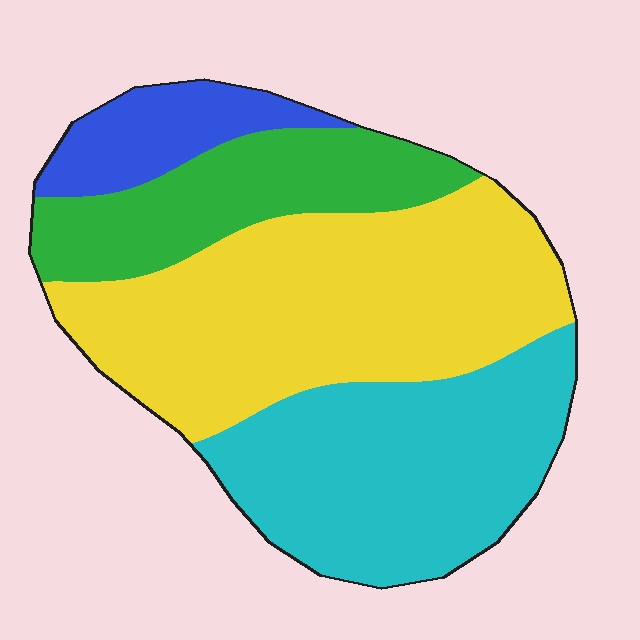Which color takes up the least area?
Blue, at roughly 10%.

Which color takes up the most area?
Yellow, at roughly 40%.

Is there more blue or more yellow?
Yellow.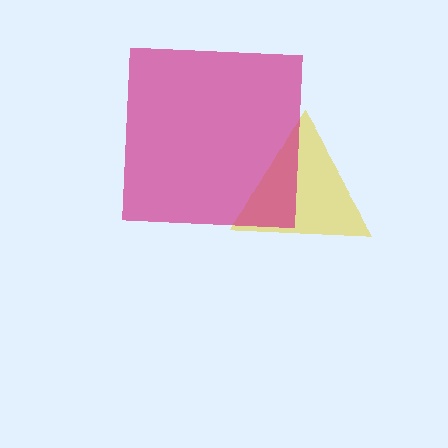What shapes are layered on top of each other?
The layered shapes are: a yellow triangle, a magenta square.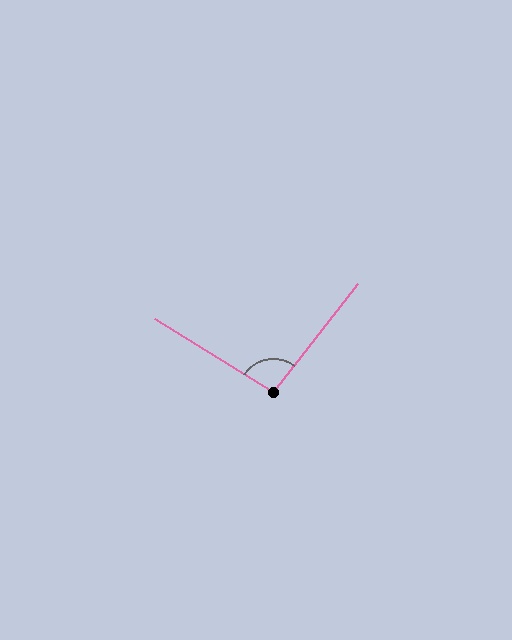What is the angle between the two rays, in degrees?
Approximately 96 degrees.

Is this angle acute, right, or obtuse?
It is obtuse.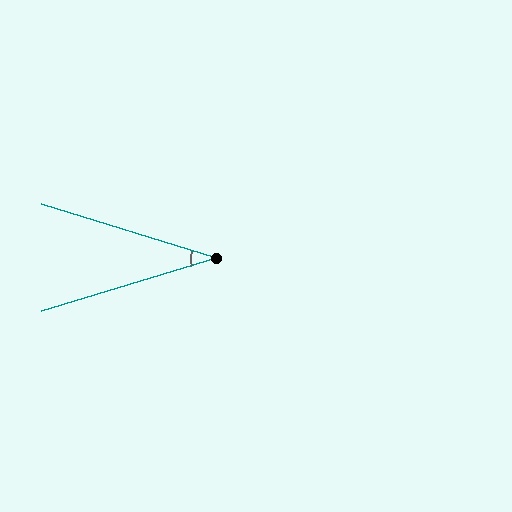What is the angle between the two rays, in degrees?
Approximately 34 degrees.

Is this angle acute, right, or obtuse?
It is acute.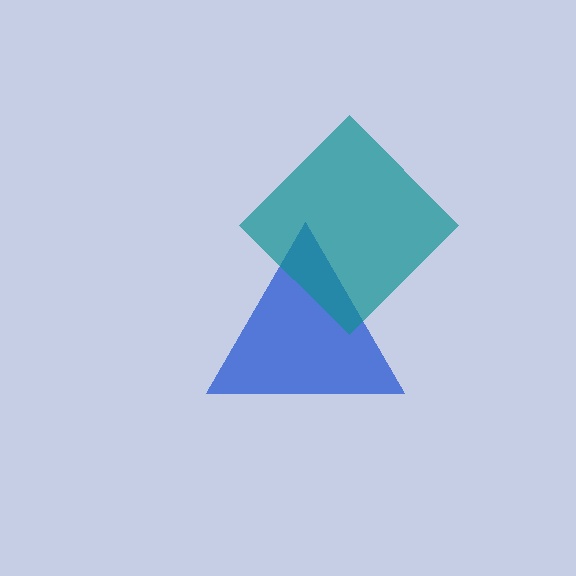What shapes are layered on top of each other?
The layered shapes are: a blue triangle, a teal diamond.